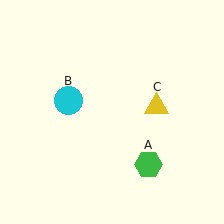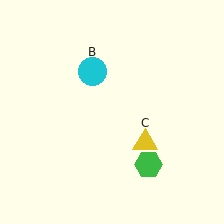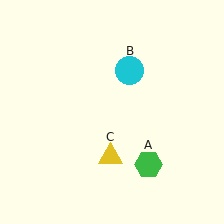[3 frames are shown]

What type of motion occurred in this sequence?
The cyan circle (object B), yellow triangle (object C) rotated clockwise around the center of the scene.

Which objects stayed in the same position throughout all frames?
Green hexagon (object A) remained stationary.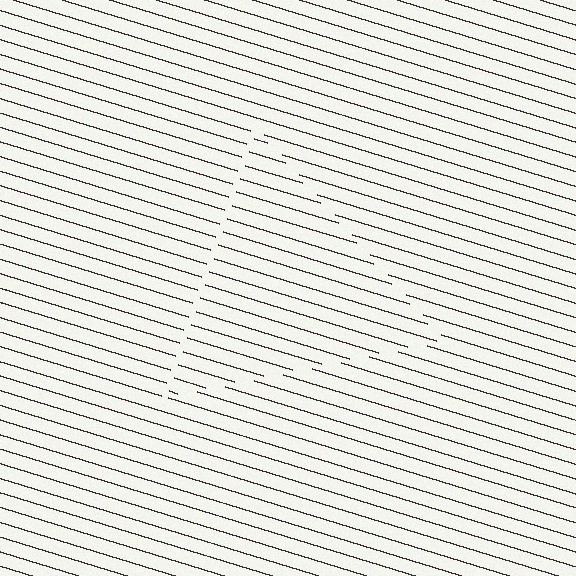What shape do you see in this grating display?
An illusory triangle. The interior of the shape contains the same grating, shifted by half a period — the contour is defined by the phase discontinuity where line-ends from the inner and outer gratings abut.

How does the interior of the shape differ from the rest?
The interior of the shape contains the same grating, shifted by half a period — the contour is defined by the phase discontinuity where line-ends from the inner and outer gratings abut.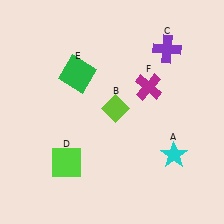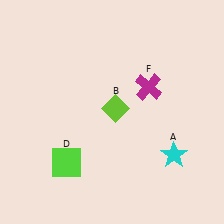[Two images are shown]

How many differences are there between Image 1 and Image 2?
There are 2 differences between the two images.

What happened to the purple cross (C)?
The purple cross (C) was removed in Image 2. It was in the top-right area of Image 1.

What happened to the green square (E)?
The green square (E) was removed in Image 2. It was in the top-left area of Image 1.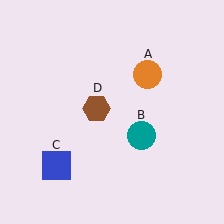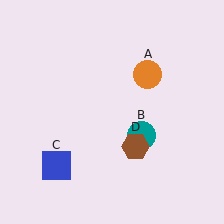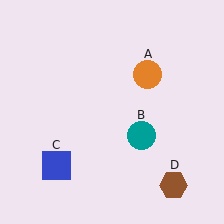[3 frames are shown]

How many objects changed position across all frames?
1 object changed position: brown hexagon (object D).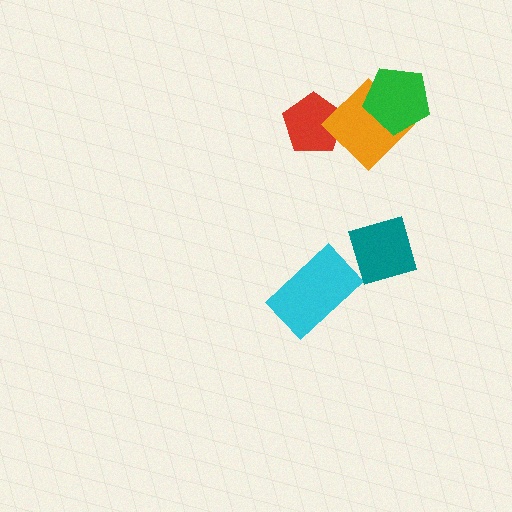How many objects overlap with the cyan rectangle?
0 objects overlap with the cyan rectangle.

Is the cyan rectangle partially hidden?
No, no other shape covers it.